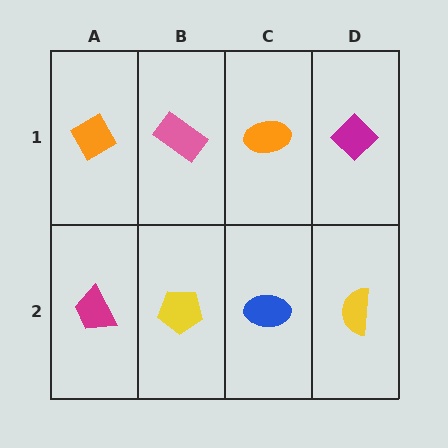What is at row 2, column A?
A magenta trapezoid.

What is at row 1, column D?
A magenta diamond.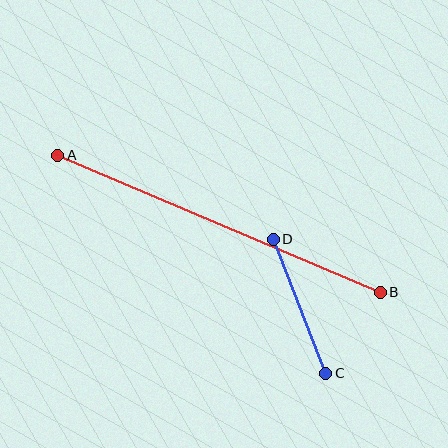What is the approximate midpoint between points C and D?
The midpoint is at approximately (300, 306) pixels.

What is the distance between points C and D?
The distance is approximately 144 pixels.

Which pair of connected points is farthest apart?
Points A and B are farthest apart.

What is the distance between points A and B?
The distance is approximately 350 pixels.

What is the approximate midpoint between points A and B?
The midpoint is at approximately (219, 224) pixels.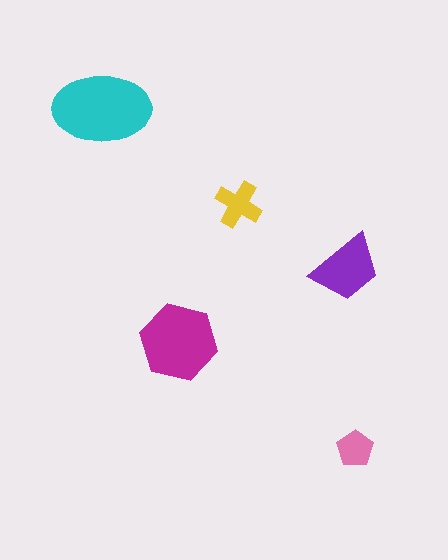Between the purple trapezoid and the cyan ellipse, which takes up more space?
The cyan ellipse.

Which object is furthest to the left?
The cyan ellipse is leftmost.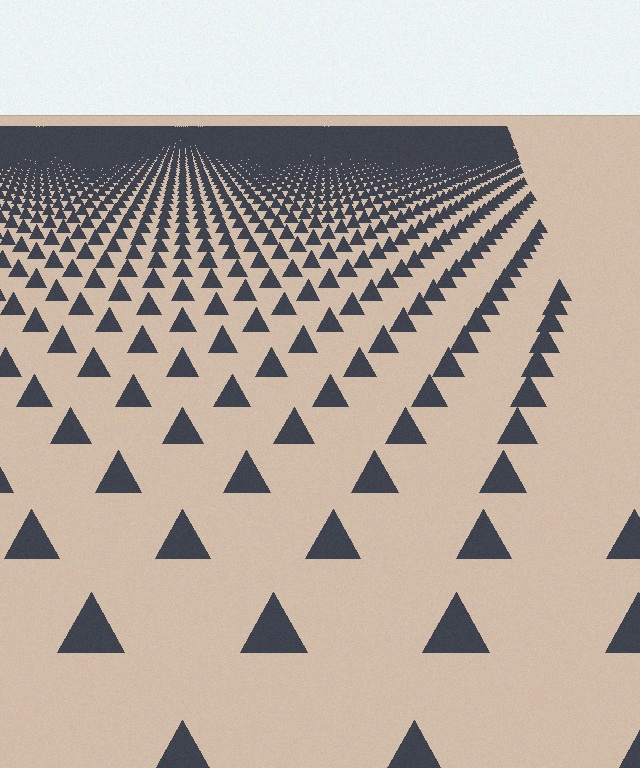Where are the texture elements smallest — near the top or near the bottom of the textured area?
Near the top.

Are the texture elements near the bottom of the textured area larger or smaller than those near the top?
Larger. Near the bottom, elements are closer to the viewer and appear at a bigger on-screen size.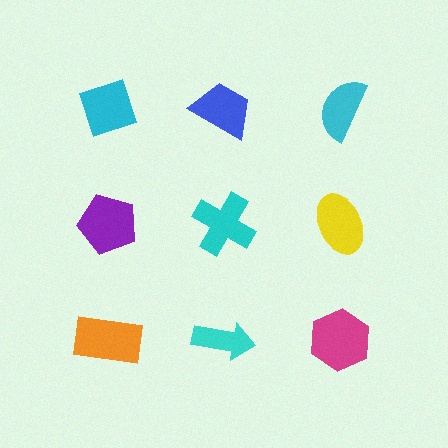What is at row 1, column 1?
A cyan diamond.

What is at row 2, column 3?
A yellow ellipse.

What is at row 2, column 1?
A purple pentagon.